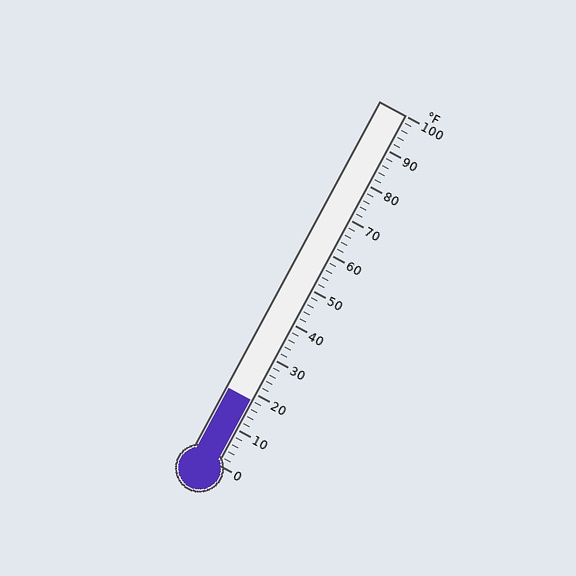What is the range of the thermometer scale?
The thermometer scale ranges from 0°F to 100°F.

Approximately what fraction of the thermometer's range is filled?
The thermometer is filled to approximately 20% of its range.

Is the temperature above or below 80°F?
The temperature is below 80°F.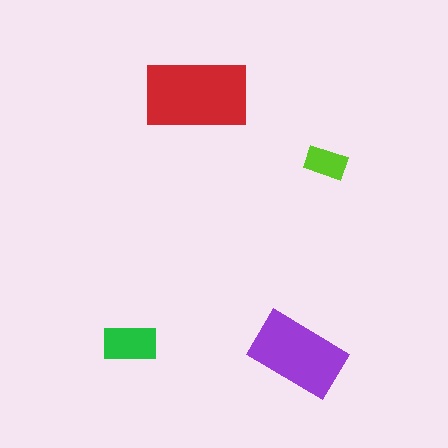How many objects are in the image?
There are 4 objects in the image.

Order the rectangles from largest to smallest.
the red one, the purple one, the green one, the lime one.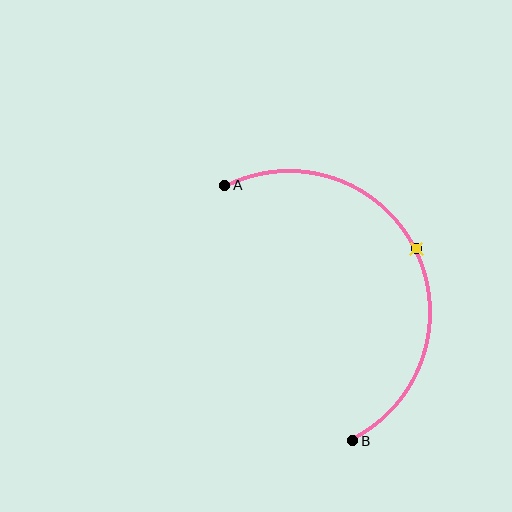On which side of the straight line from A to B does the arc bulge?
The arc bulges to the right of the straight line connecting A and B.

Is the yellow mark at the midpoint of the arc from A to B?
Yes. The yellow mark lies on the arc at equal arc-length from both A and B — it is the arc midpoint.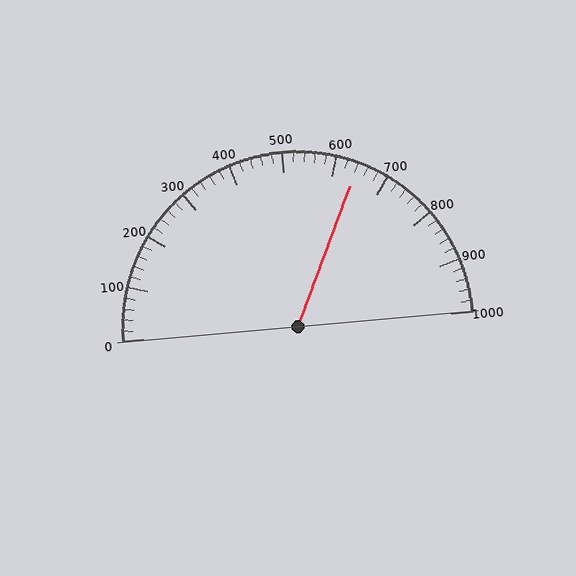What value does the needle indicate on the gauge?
The needle indicates approximately 640.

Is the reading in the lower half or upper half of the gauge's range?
The reading is in the upper half of the range (0 to 1000).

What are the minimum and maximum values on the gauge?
The gauge ranges from 0 to 1000.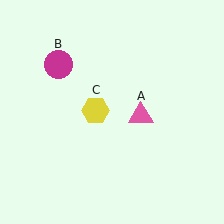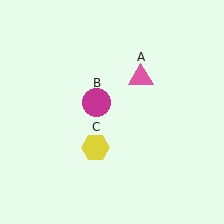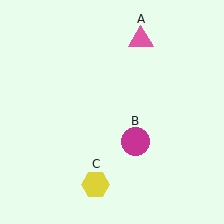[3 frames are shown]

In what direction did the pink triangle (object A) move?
The pink triangle (object A) moved up.